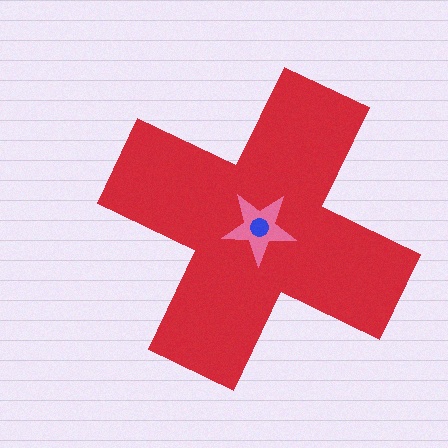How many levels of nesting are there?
3.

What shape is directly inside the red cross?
The pink star.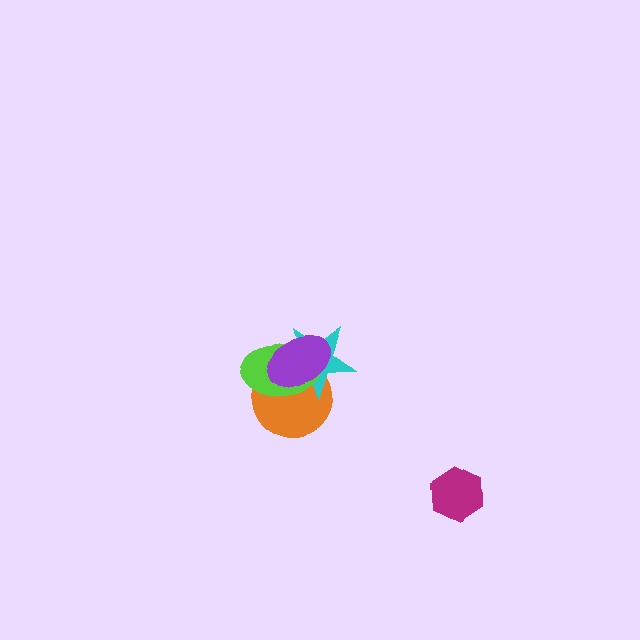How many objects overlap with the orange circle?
3 objects overlap with the orange circle.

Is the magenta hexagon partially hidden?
No, no other shape covers it.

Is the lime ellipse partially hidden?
Yes, it is partially covered by another shape.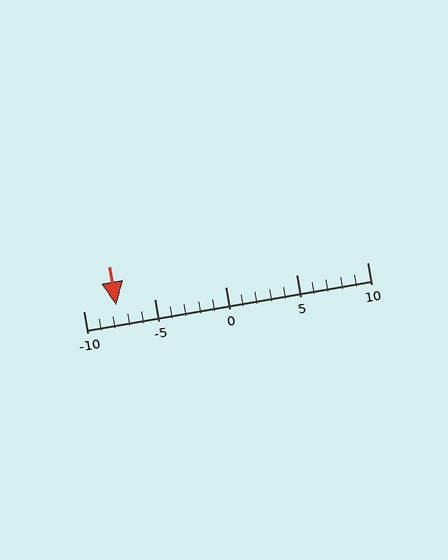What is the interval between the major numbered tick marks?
The major tick marks are spaced 5 units apart.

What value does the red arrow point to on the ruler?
The red arrow points to approximately -8.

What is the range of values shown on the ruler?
The ruler shows values from -10 to 10.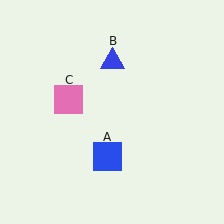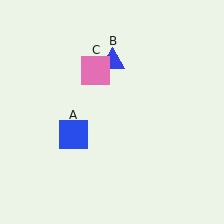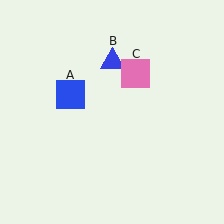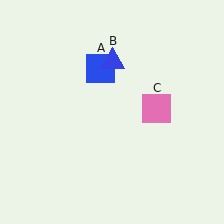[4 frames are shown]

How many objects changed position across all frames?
2 objects changed position: blue square (object A), pink square (object C).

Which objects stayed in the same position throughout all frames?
Blue triangle (object B) remained stationary.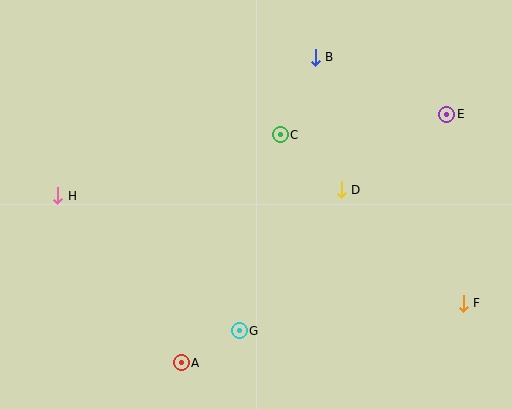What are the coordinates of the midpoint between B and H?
The midpoint between B and H is at (187, 126).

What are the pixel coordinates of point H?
Point H is at (58, 196).